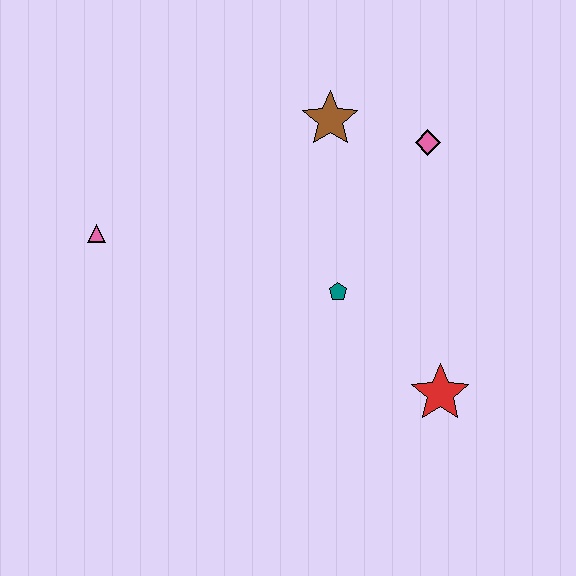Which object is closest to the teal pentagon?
The red star is closest to the teal pentagon.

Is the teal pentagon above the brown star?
No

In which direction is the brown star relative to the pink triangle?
The brown star is to the right of the pink triangle.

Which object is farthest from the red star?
The pink triangle is farthest from the red star.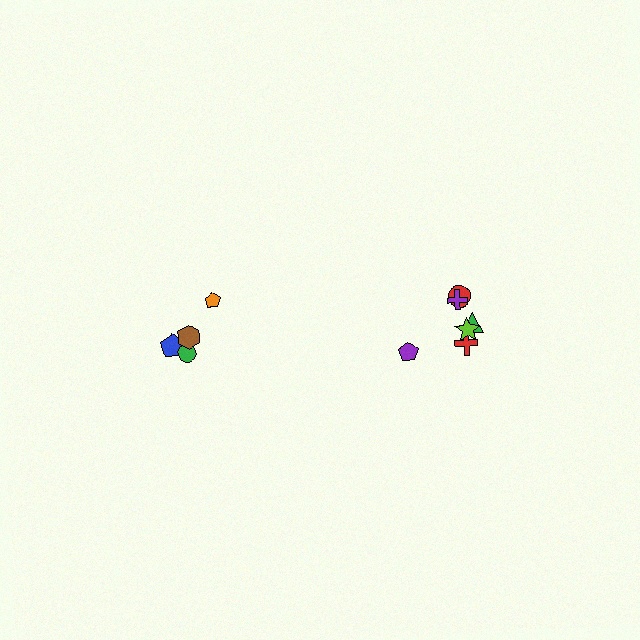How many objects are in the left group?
There are 4 objects.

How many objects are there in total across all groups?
There are 10 objects.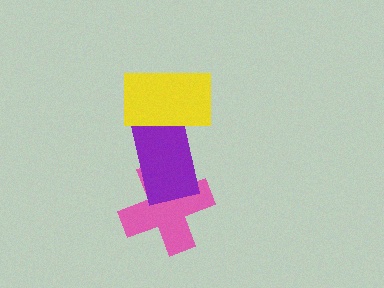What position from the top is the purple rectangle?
The purple rectangle is 2nd from the top.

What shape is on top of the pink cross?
The purple rectangle is on top of the pink cross.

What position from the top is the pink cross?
The pink cross is 3rd from the top.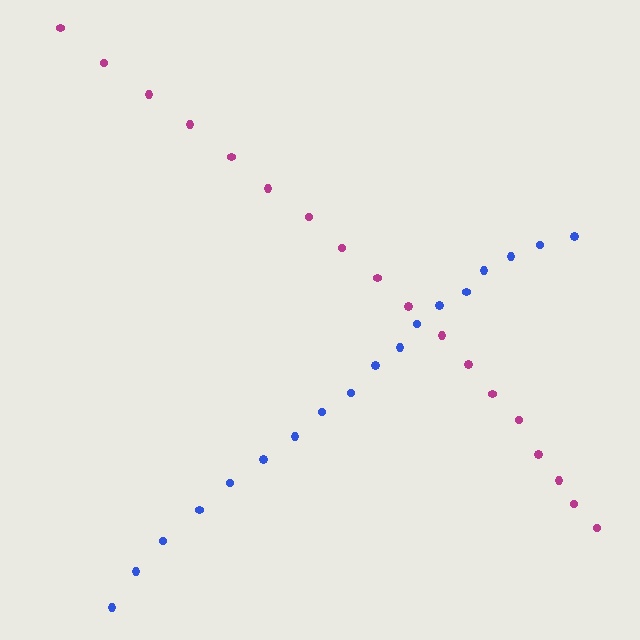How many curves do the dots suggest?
There are 2 distinct paths.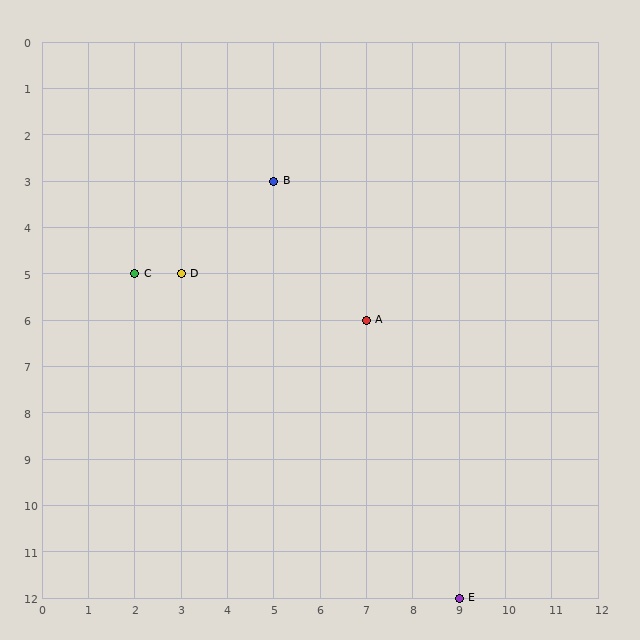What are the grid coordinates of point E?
Point E is at grid coordinates (9, 12).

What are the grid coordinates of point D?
Point D is at grid coordinates (3, 5).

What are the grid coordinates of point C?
Point C is at grid coordinates (2, 5).